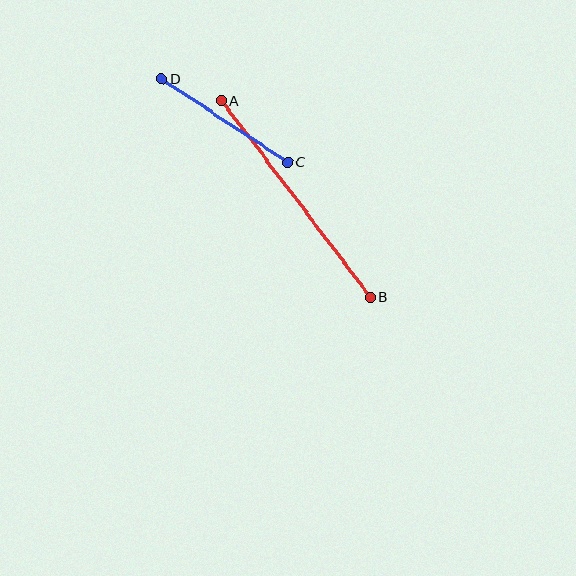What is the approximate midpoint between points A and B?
The midpoint is at approximately (296, 199) pixels.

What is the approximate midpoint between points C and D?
The midpoint is at approximately (225, 120) pixels.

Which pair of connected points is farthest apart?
Points A and B are farthest apart.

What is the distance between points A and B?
The distance is approximately 247 pixels.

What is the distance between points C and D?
The distance is approximately 151 pixels.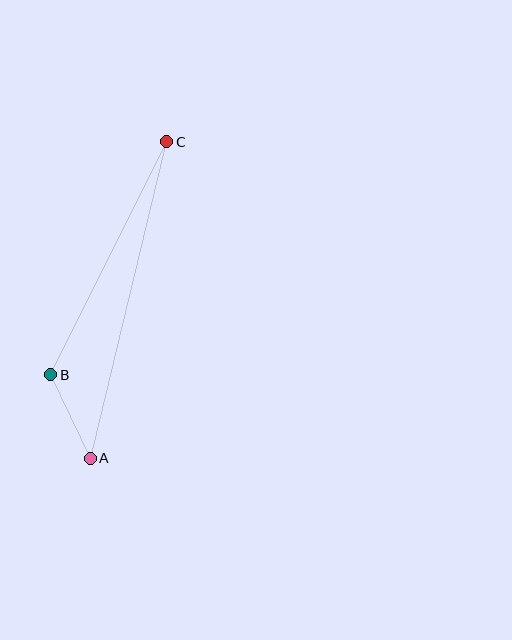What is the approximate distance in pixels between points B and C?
The distance between B and C is approximately 260 pixels.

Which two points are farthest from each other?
Points A and C are farthest from each other.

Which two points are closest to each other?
Points A and B are closest to each other.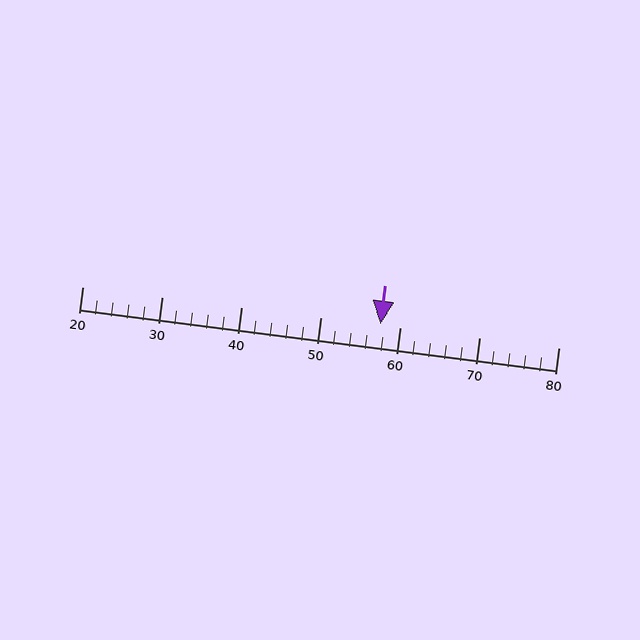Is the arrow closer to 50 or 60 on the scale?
The arrow is closer to 60.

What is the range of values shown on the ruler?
The ruler shows values from 20 to 80.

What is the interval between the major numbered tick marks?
The major tick marks are spaced 10 units apart.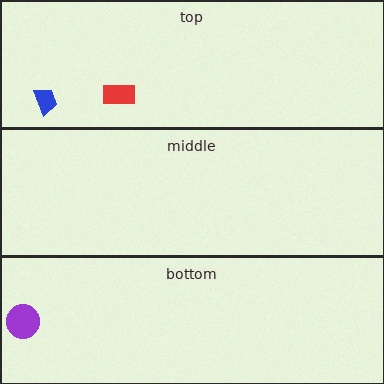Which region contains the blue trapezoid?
The top region.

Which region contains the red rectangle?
The top region.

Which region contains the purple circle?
The bottom region.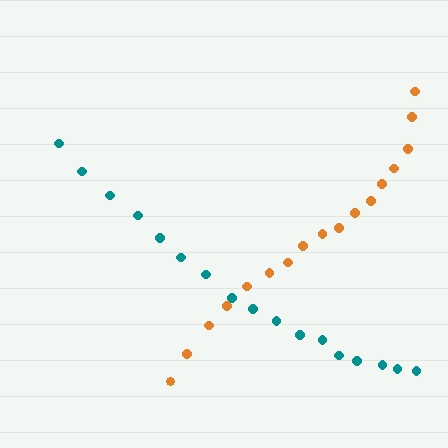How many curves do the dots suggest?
There are 2 distinct paths.